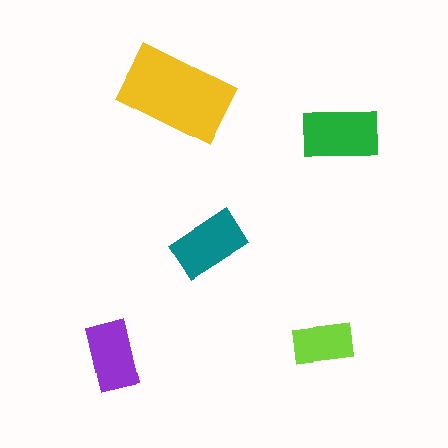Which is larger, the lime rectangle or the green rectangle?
The green one.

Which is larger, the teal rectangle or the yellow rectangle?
The yellow one.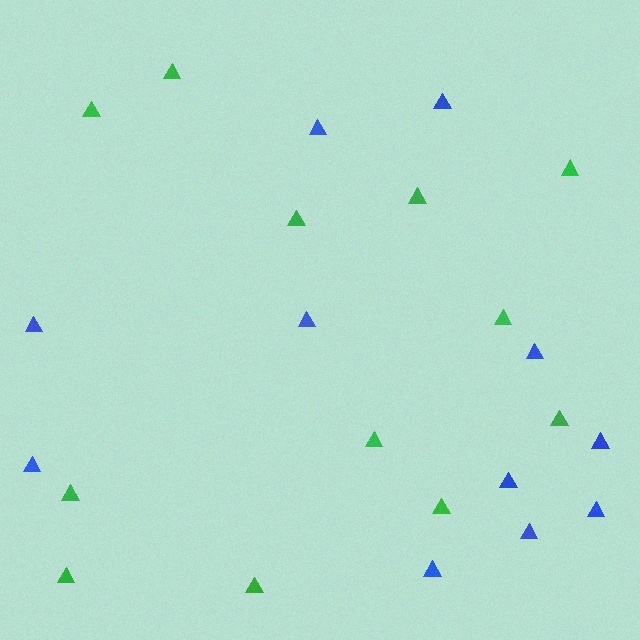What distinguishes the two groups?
There are 2 groups: one group of green triangles (12) and one group of blue triangles (11).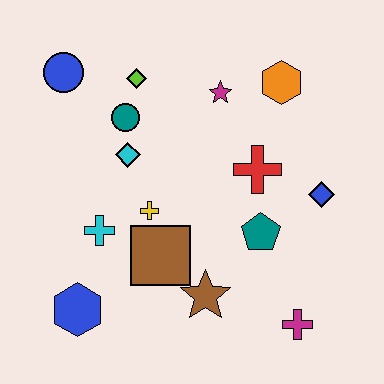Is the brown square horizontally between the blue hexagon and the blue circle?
No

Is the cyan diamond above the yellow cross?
Yes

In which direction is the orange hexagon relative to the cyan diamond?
The orange hexagon is to the right of the cyan diamond.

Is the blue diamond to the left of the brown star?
No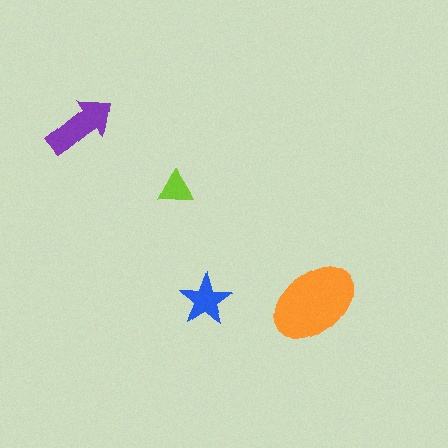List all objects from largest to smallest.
The orange ellipse, the purple arrow, the blue star, the lime triangle.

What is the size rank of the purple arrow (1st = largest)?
2nd.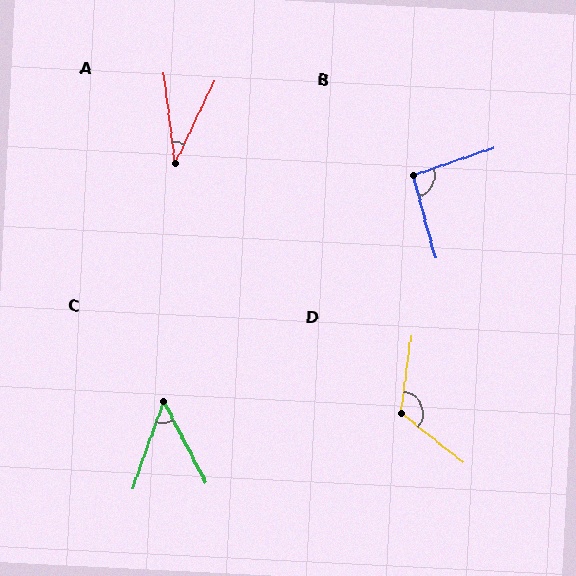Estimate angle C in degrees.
Approximately 47 degrees.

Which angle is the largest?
D, at approximately 121 degrees.